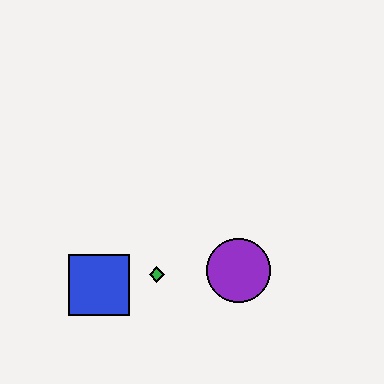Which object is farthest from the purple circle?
The blue square is farthest from the purple circle.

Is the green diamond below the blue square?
No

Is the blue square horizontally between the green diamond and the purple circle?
No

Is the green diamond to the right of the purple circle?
No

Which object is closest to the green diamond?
The blue square is closest to the green diamond.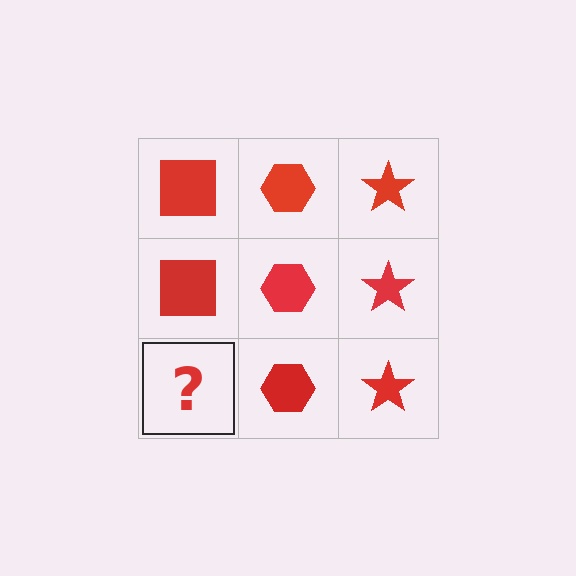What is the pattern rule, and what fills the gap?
The rule is that each column has a consistent shape. The gap should be filled with a red square.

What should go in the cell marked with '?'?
The missing cell should contain a red square.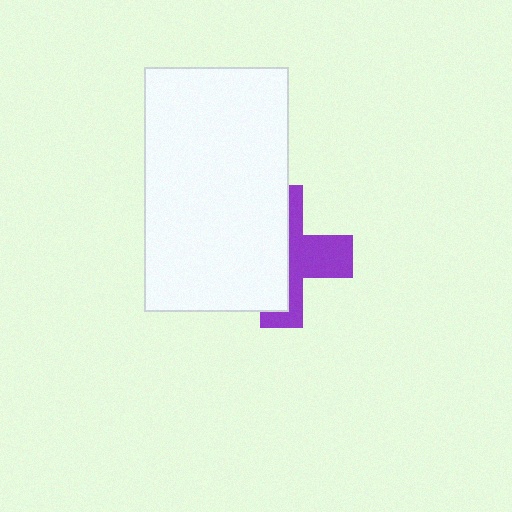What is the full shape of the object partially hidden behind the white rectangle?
The partially hidden object is a purple cross.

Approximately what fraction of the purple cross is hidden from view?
Roughly 56% of the purple cross is hidden behind the white rectangle.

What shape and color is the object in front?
The object in front is a white rectangle.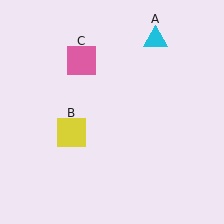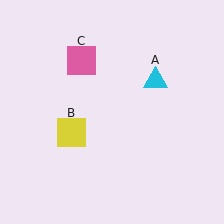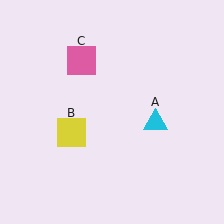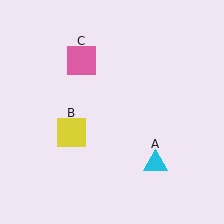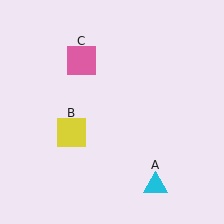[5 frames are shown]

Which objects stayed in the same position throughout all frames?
Yellow square (object B) and pink square (object C) remained stationary.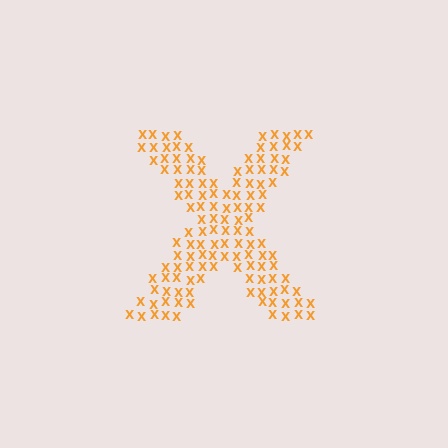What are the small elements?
The small elements are letter X's.